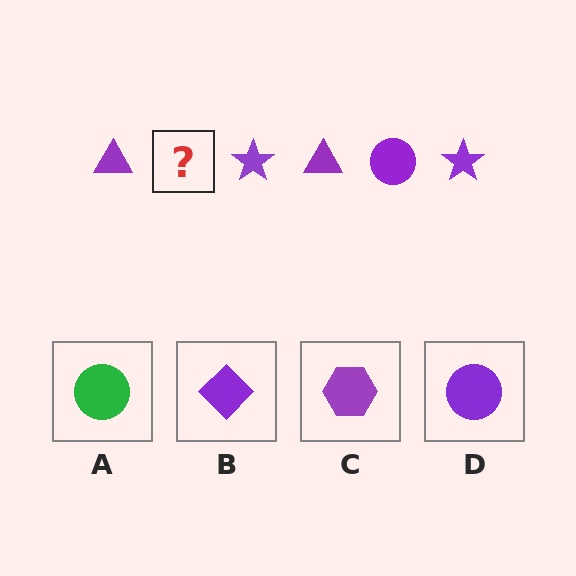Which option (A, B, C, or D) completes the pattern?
D.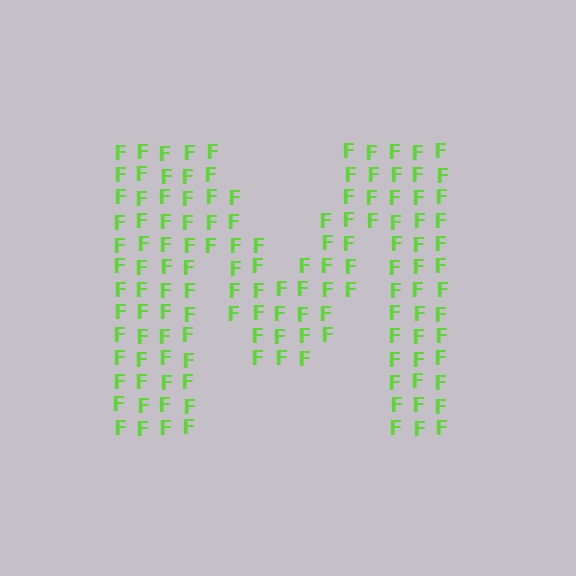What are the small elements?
The small elements are letter F's.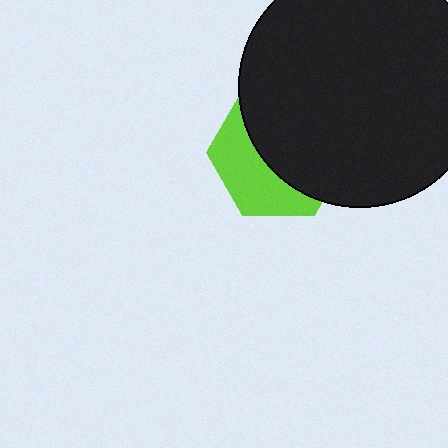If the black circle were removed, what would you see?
You would see the complete lime hexagon.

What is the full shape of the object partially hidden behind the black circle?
The partially hidden object is a lime hexagon.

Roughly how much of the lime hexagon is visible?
A small part of it is visible (roughly 40%).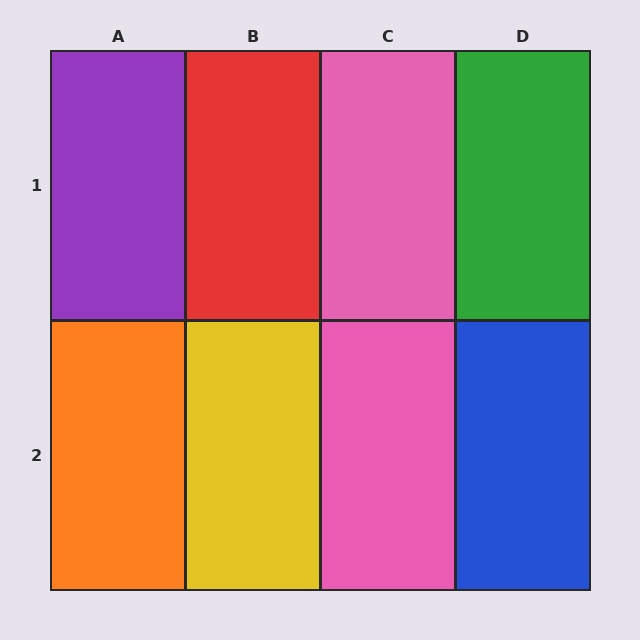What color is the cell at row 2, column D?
Blue.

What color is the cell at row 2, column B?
Yellow.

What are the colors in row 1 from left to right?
Purple, red, pink, green.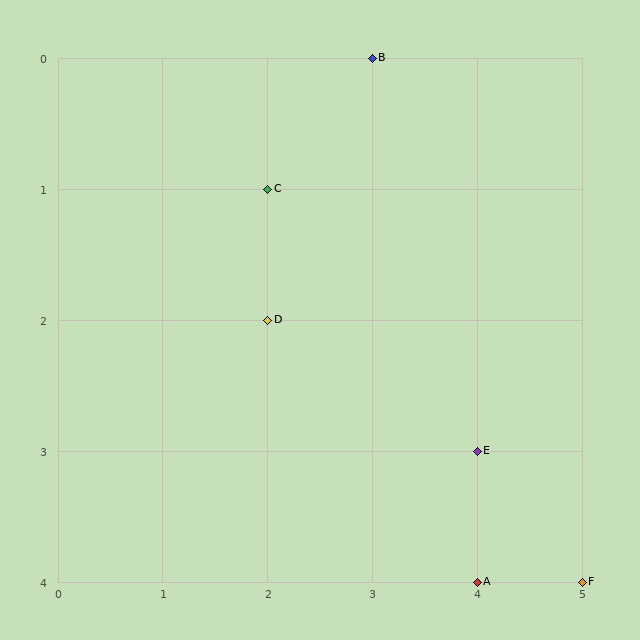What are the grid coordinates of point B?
Point B is at grid coordinates (3, 0).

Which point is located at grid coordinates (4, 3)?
Point E is at (4, 3).